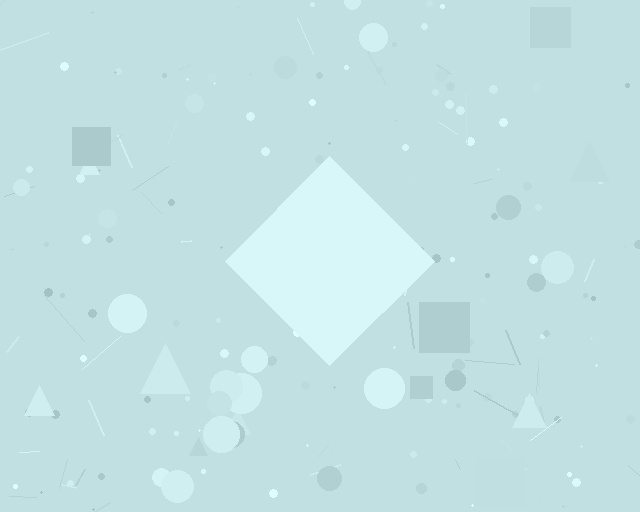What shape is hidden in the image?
A diamond is hidden in the image.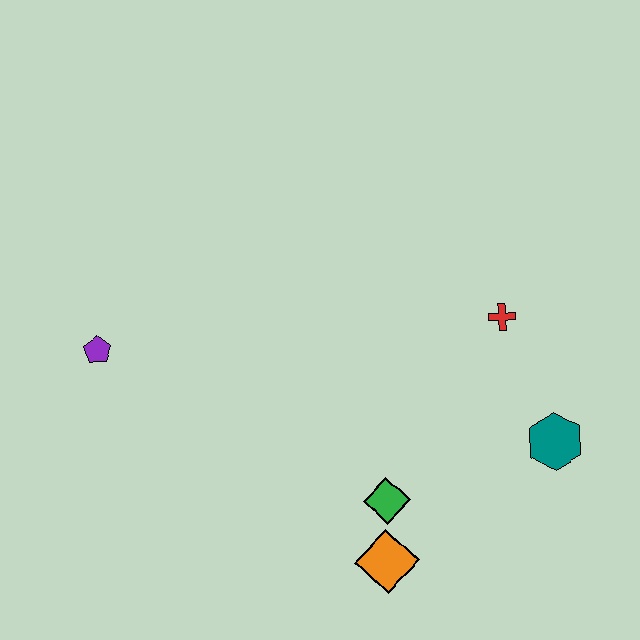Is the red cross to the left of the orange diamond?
No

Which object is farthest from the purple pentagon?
The teal hexagon is farthest from the purple pentagon.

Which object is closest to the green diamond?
The orange diamond is closest to the green diamond.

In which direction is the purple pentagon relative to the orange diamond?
The purple pentagon is to the left of the orange diamond.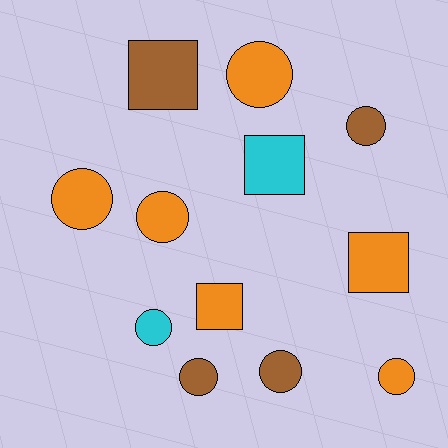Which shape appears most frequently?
Circle, with 8 objects.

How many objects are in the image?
There are 12 objects.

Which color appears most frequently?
Orange, with 6 objects.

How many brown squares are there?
There is 1 brown square.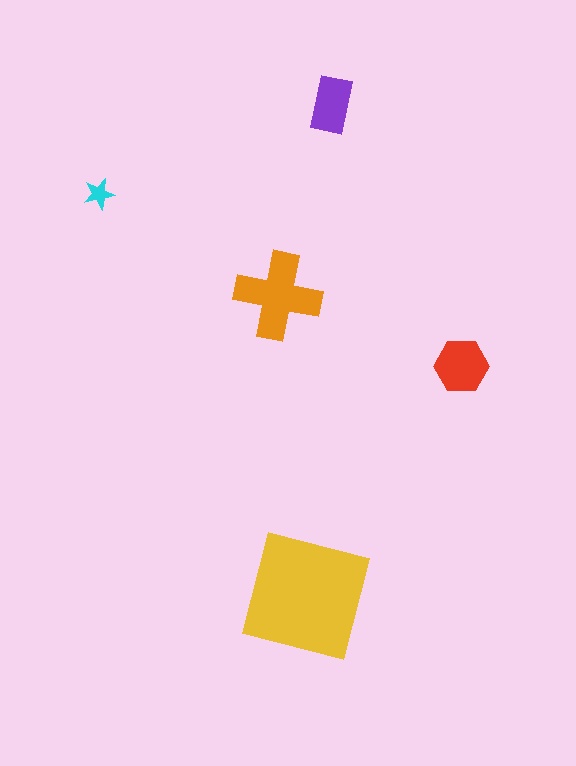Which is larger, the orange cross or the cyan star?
The orange cross.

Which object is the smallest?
The cyan star.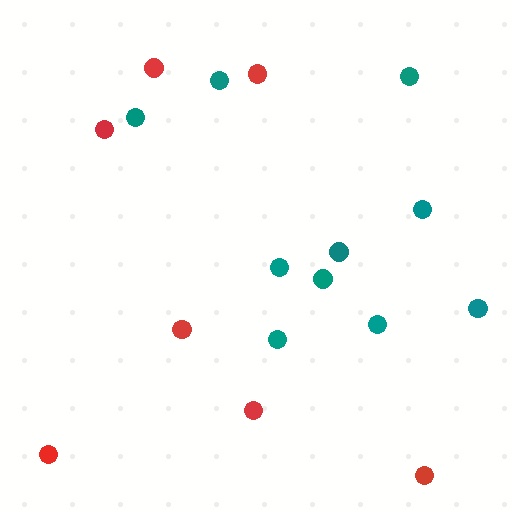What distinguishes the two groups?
There are 2 groups: one group of teal circles (10) and one group of red circles (7).